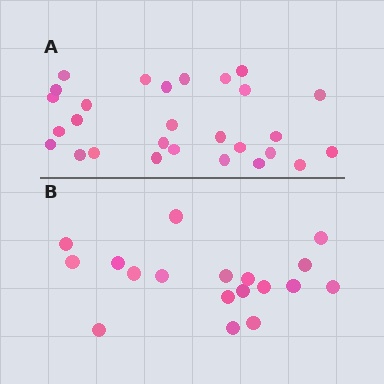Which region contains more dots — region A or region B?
Region A (the top region) has more dots.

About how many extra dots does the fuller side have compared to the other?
Region A has roughly 10 or so more dots than region B.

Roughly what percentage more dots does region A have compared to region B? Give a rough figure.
About 55% more.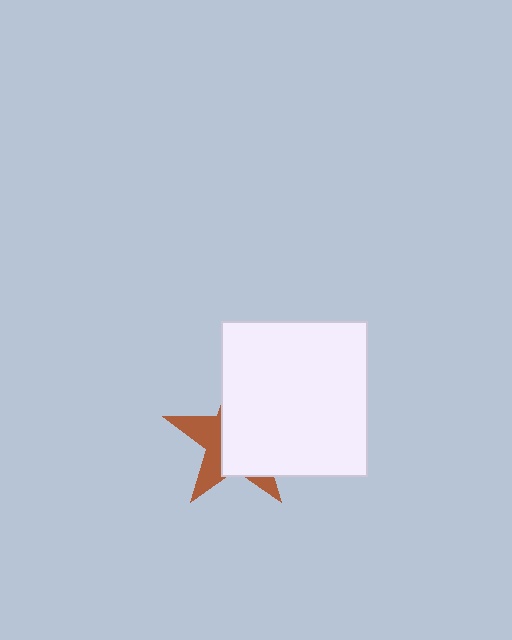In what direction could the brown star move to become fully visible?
The brown star could move left. That would shift it out from behind the white rectangle entirely.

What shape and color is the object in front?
The object in front is a white rectangle.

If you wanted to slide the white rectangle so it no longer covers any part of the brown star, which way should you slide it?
Slide it right — that is the most direct way to separate the two shapes.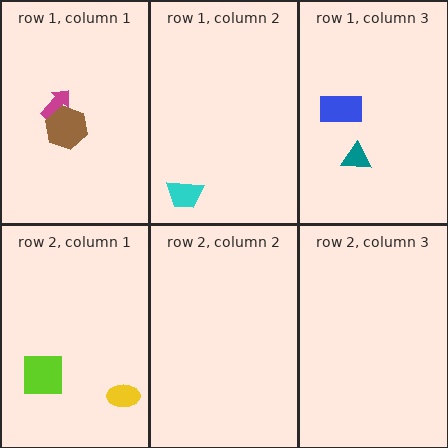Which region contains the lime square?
The row 2, column 1 region.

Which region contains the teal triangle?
The row 1, column 3 region.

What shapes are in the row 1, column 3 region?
The teal triangle, the blue rectangle.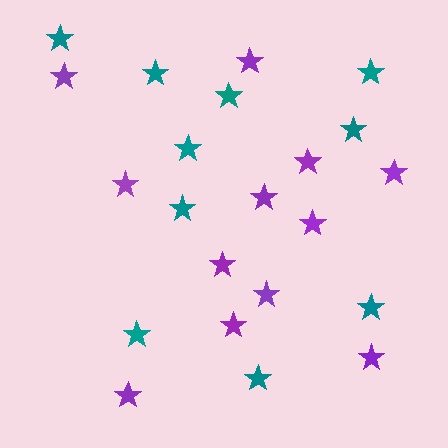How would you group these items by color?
There are 2 groups: one group of purple stars (12) and one group of teal stars (10).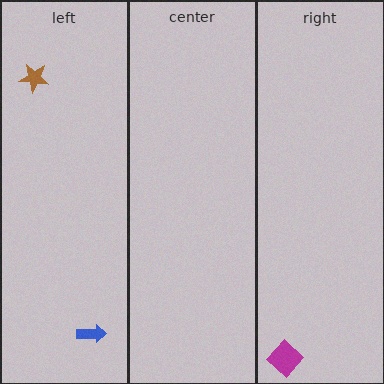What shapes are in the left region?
The brown star, the blue arrow.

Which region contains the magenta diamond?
The right region.